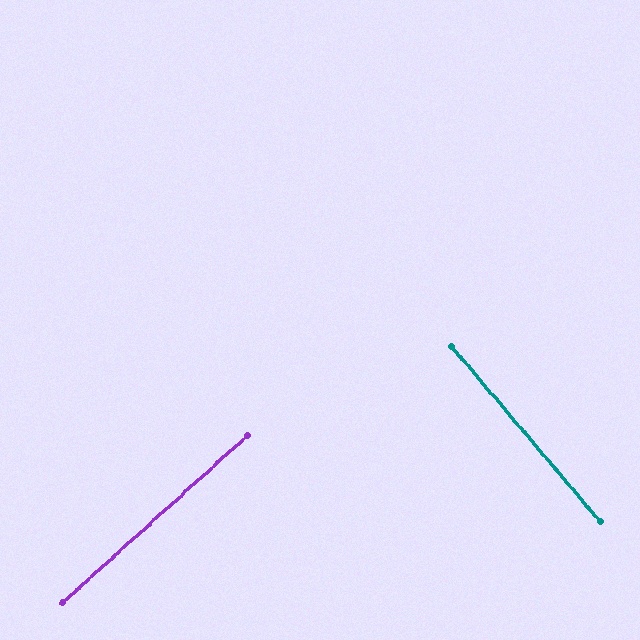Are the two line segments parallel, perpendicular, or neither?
Perpendicular — they meet at approximately 88°.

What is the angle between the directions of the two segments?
Approximately 88 degrees.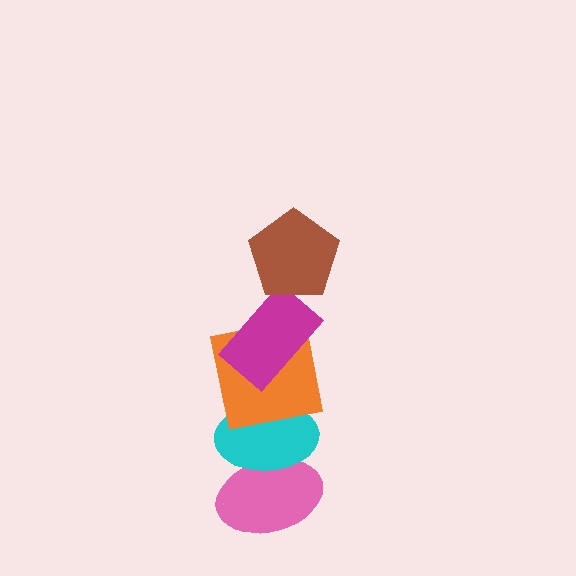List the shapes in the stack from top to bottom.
From top to bottom: the brown pentagon, the magenta rectangle, the orange square, the cyan ellipse, the pink ellipse.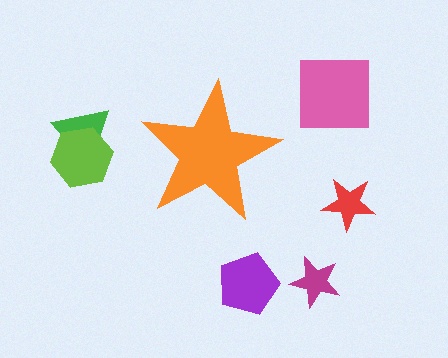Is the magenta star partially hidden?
No, the magenta star is fully visible.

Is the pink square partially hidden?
No, the pink square is fully visible.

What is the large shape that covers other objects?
An orange star.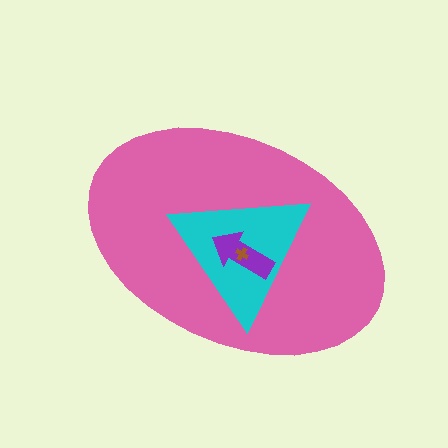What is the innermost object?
The brown cross.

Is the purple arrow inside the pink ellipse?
Yes.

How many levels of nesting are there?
4.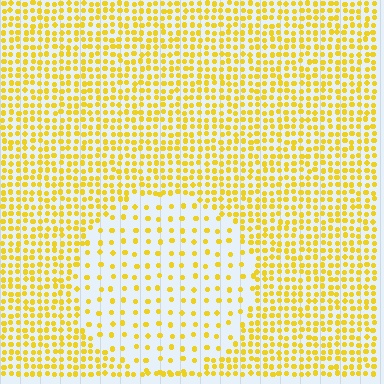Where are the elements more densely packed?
The elements are more densely packed outside the circle boundary.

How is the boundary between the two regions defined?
The boundary is defined by a change in element density (approximately 2.6x ratio). All elements are the same color, size, and shape.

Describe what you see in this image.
The image contains small yellow elements arranged at two different densities. A circle-shaped region is visible where the elements are less densely packed than the surrounding area.